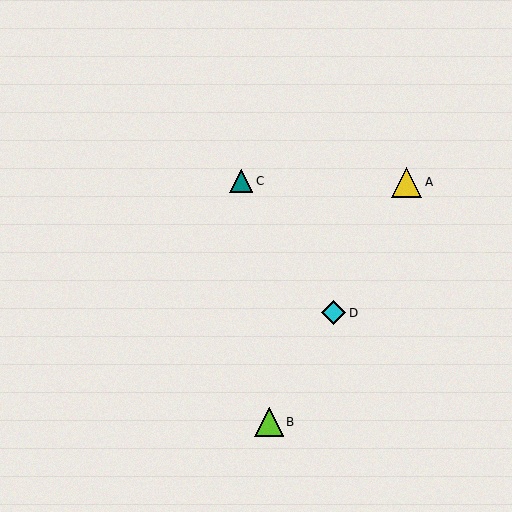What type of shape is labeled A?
Shape A is a yellow triangle.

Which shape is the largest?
The yellow triangle (labeled A) is the largest.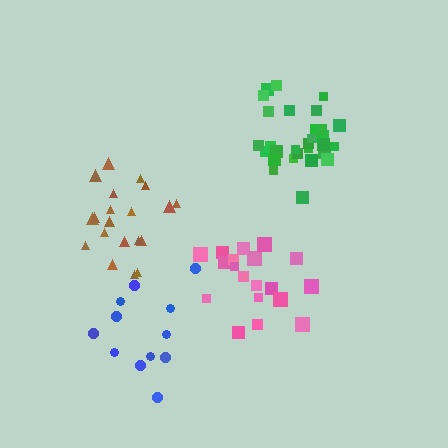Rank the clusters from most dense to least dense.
green, pink, brown, blue.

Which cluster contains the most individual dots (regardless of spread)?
Green (30).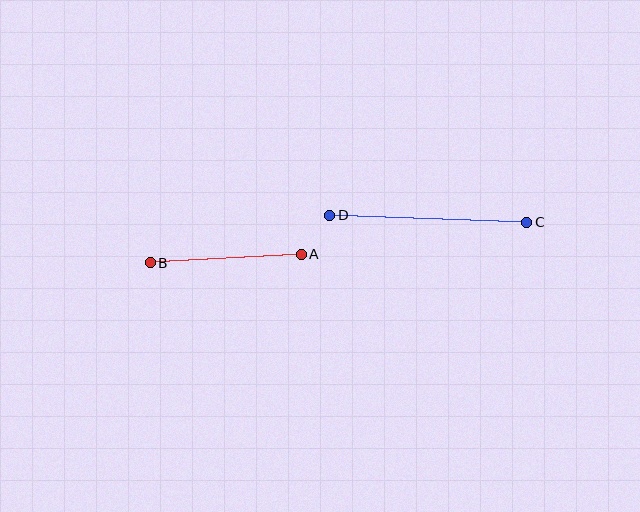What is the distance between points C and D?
The distance is approximately 197 pixels.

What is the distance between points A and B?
The distance is approximately 151 pixels.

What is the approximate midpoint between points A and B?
The midpoint is at approximately (226, 259) pixels.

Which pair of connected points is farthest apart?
Points C and D are farthest apart.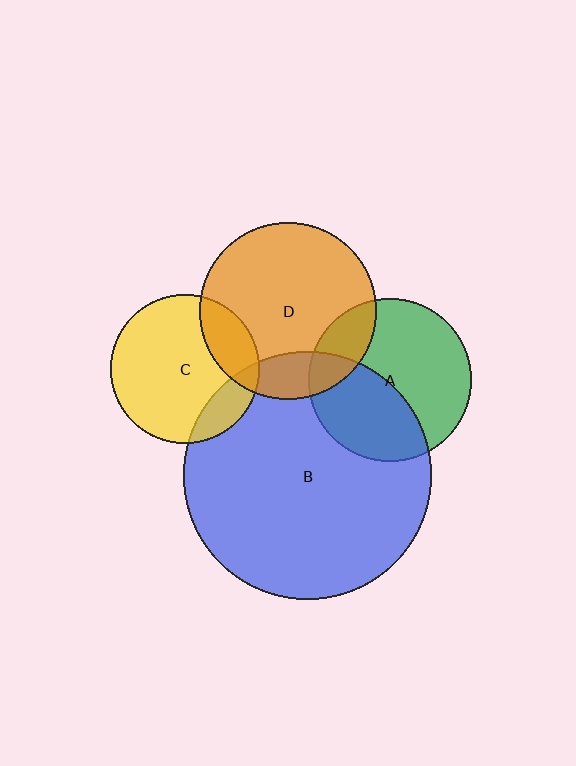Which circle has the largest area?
Circle B (blue).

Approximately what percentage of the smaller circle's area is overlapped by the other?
Approximately 20%.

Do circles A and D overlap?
Yes.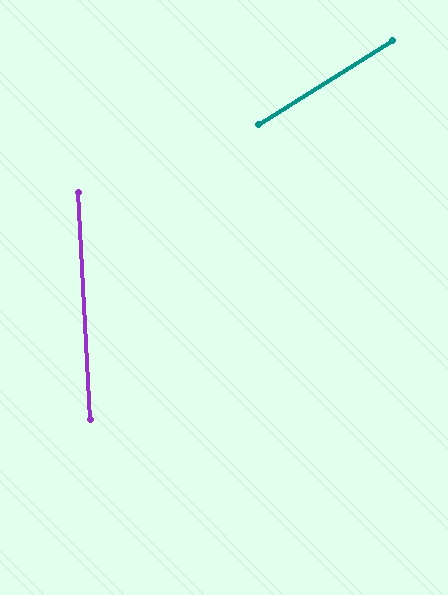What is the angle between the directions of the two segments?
Approximately 61 degrees.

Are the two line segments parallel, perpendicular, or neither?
Neither parallel nor perpendicular — they differ by about 61°.